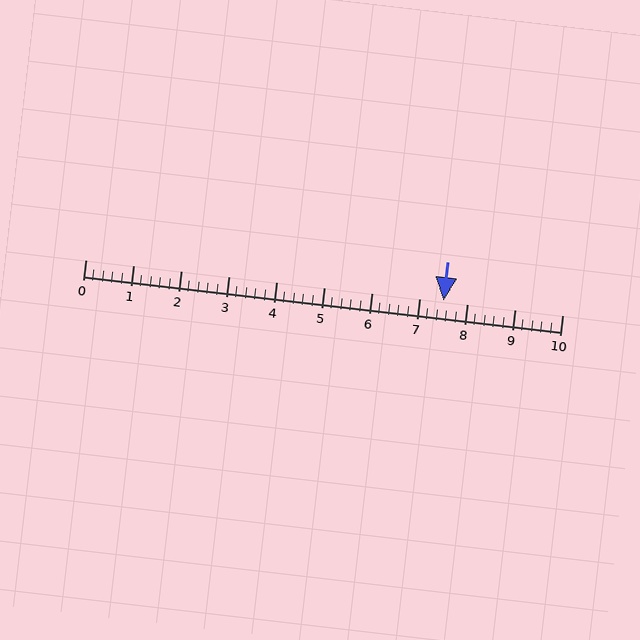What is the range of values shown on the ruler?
The ruler shows values from 0 to 10.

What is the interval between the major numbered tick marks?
The major tick marks are spaced 1 units apart.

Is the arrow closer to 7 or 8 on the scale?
The arrow is closer to 8.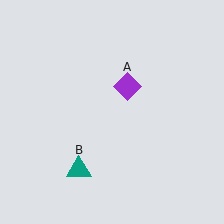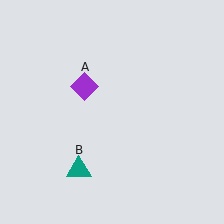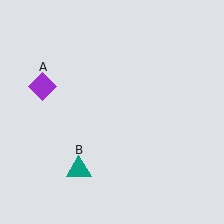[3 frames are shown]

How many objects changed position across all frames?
1 object changed position: purple diamond (object A).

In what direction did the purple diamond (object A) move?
The purple diamond (object A) moved left.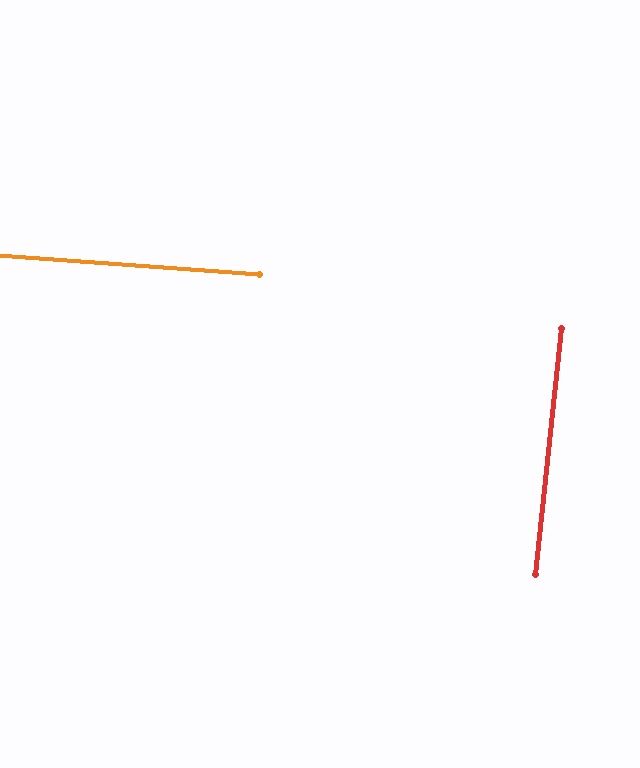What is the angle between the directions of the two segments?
Approximately 88 degrees.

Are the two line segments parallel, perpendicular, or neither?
Perpendicular — they meet at approximately 88°.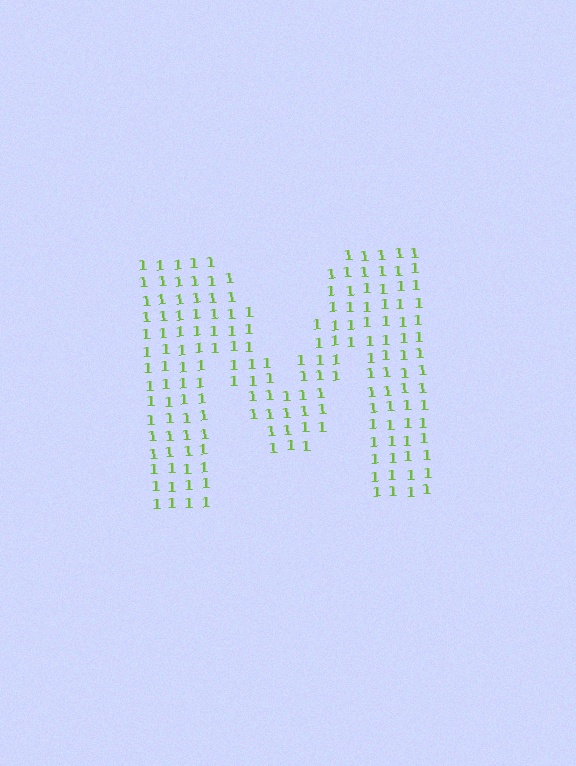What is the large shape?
The large shape is the letter M.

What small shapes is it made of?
It is made of small digit 1's.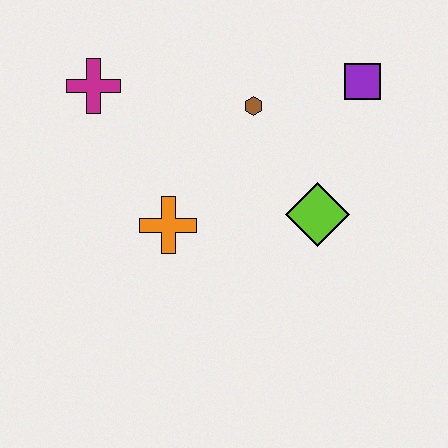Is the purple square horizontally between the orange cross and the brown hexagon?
No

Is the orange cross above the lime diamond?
No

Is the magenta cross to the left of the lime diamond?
Yes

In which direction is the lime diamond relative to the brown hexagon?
The lime diamond is below the brown hexagon.